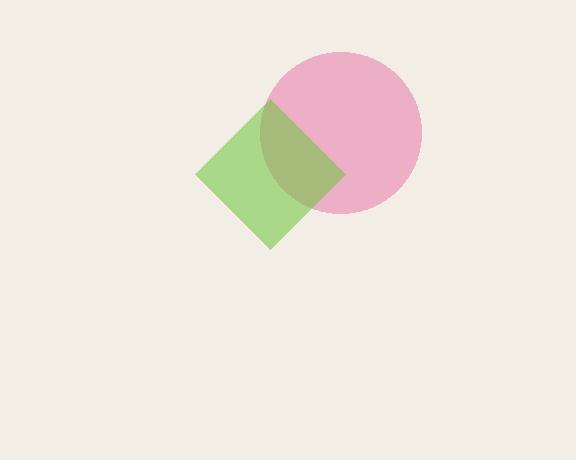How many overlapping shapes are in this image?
There are 2 overlapping shapes in the image.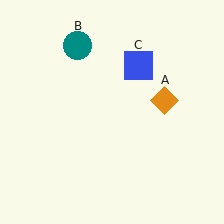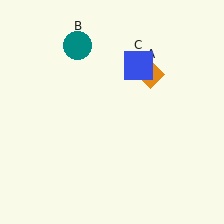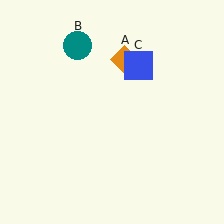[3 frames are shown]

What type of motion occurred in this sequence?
The orange diamond (object A) rotated counterclockwise around the center of the scene.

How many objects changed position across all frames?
1 object changed position: orange diamond (object A).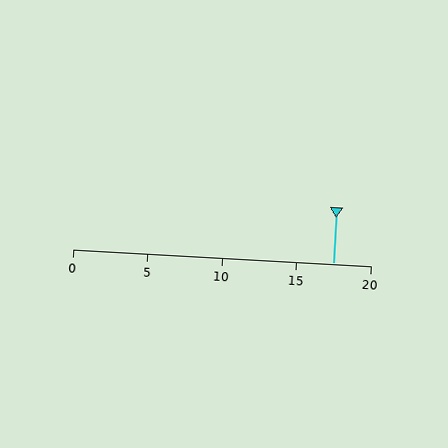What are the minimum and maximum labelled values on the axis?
The axis runs from 0 to 20.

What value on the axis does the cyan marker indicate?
The marker indicates approximately 17.5.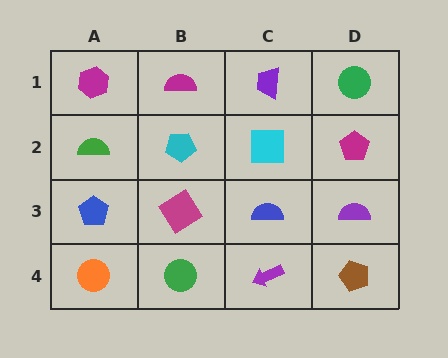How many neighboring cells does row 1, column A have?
2.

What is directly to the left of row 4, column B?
An orange circle.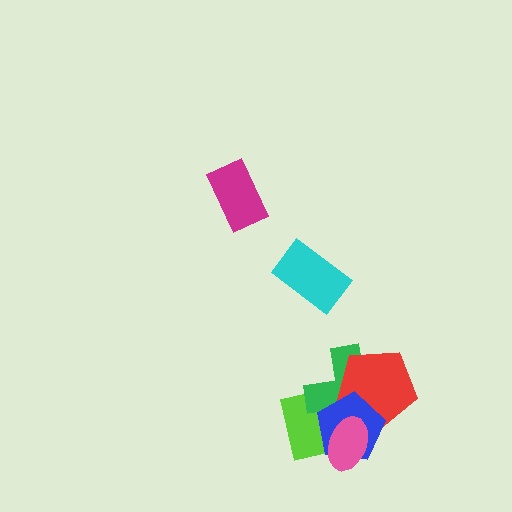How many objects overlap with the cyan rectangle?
0 objects overlap with the cyan rectangle.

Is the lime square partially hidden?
Yes, it is partially covered by another shape.